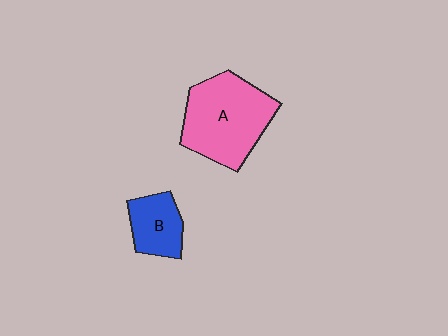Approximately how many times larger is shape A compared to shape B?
Approximately 2.2 times.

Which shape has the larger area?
Shape A (pink).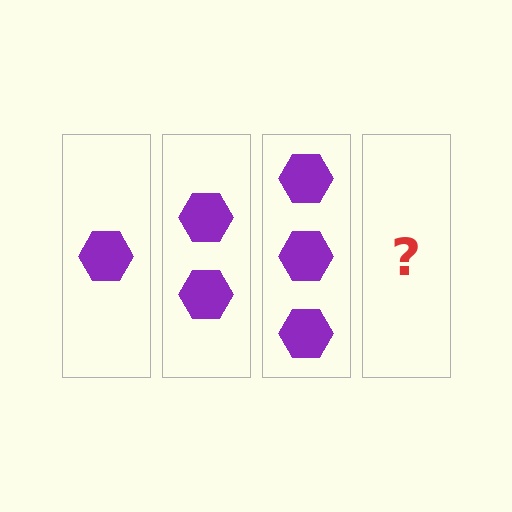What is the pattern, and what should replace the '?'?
The pattern is that each step adds one more hexagon. The '?' should be 4 hexagons.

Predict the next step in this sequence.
The next step is 4 hexagons.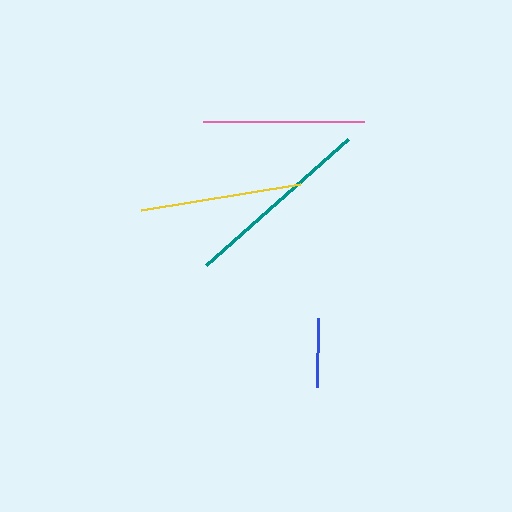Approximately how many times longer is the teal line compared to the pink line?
The teal line is approximately 1.2 times the length of the pink line.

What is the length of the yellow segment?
The yellow segment is approximately 162 pixels long.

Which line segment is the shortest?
The blue line is the shortest at approximately 69 pixels.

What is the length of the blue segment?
The blue segment is approximately 69 pixels long.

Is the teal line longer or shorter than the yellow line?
The teal line is longer than the yellow line.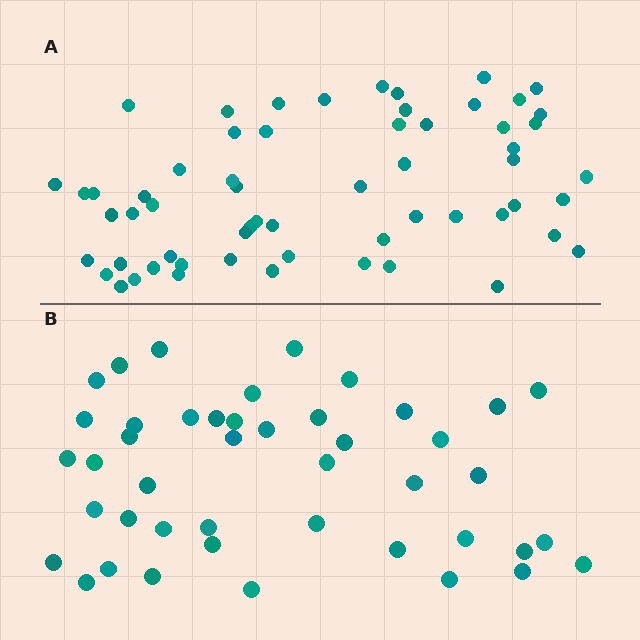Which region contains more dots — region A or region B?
Region A (the top region) has more dots.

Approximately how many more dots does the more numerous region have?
Region A has approximately 15 more dots than region B.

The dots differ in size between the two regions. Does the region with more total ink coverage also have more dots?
No. Region B has more total ink coverage because its dots are larger, but region A actually contains more individual dots. Total area can be misleading — the number of items is what matters here.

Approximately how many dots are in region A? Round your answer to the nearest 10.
About 60 dots.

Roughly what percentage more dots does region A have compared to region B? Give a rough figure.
About 35% more.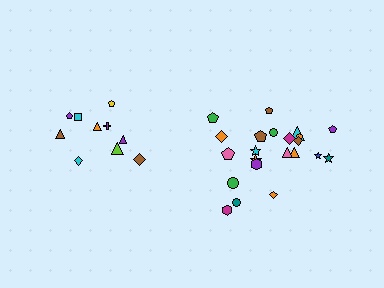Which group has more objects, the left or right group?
The right group.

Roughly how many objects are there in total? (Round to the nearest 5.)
Roughly 30 objects in total.